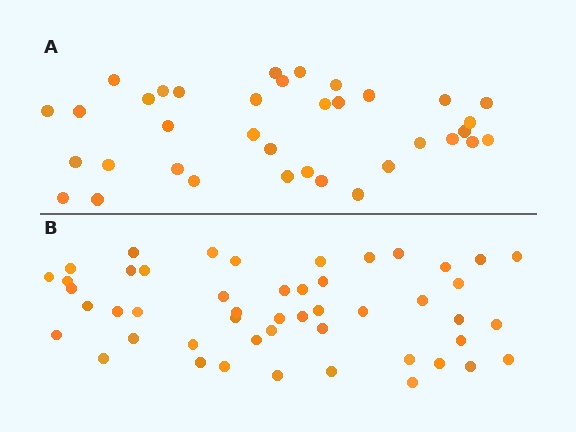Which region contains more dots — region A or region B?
Region B (the bottom region) has more dots.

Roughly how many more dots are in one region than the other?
Region B has approximately 15 more dots than region A.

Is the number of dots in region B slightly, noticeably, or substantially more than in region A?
Region B has noticeably more, but not dramatically so. The ratio is roughly 1.4 to 1.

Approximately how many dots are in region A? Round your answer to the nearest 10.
About 40 dots. (The exact count is 36, which rounds to 40.)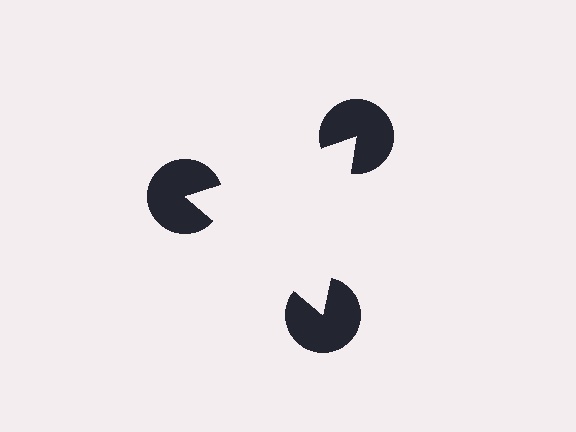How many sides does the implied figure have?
3 sides.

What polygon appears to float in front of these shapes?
An illusory triangle — its edges are inferred from the aligned wedge cuts in the pac-man discs, not physically drawn.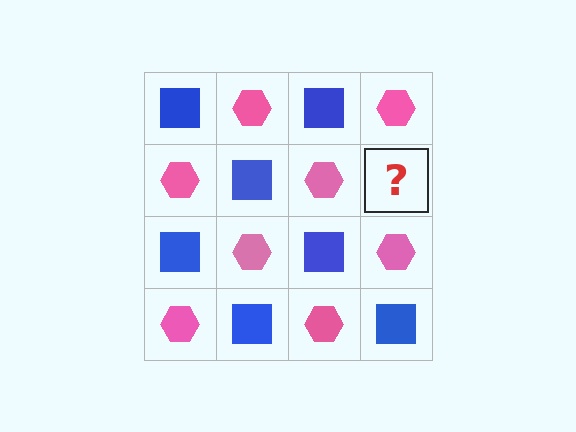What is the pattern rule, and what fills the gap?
The rule is that it alternates blue square and pink hexagon in a checkerboard pattern. The gap should be filled with a blue square.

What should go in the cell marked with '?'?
The missing cell should contain a blue square.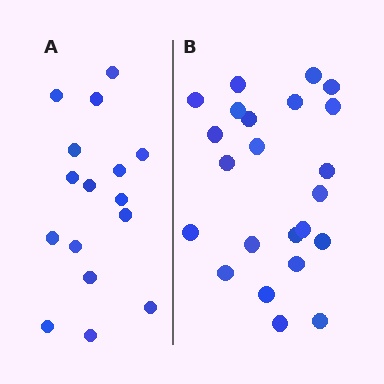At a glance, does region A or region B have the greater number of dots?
Region B (the right region) has more dots.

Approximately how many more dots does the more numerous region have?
Region B has roughly 8 or so more dots than region A.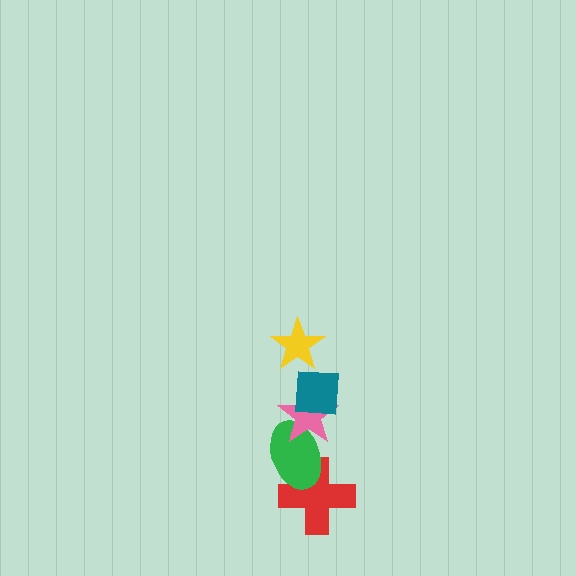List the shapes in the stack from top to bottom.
From top to bottom: the yellow star, the teal square, the pink star, the green ellipse, the red cross.